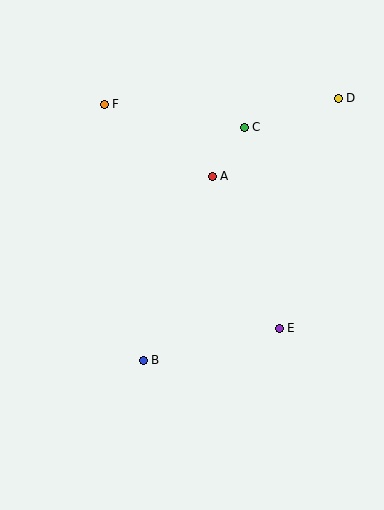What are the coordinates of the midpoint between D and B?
The midpoint between D and B is at (241, 229).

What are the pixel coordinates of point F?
Point F is at (104, 104).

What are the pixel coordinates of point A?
Point A is at (212, 176).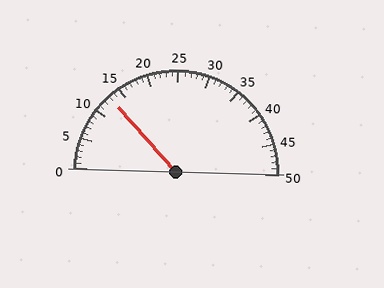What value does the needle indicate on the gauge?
The needle indicates approximately 13.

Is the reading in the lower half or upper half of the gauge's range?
The reading is in the lower half of the range (0 to 50).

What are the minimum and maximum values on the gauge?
The gauge ranges from 0 to 50.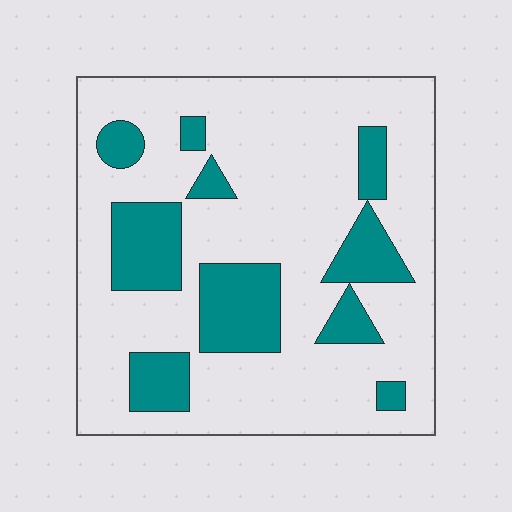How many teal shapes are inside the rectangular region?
10.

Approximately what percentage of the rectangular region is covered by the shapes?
Approximately 25%.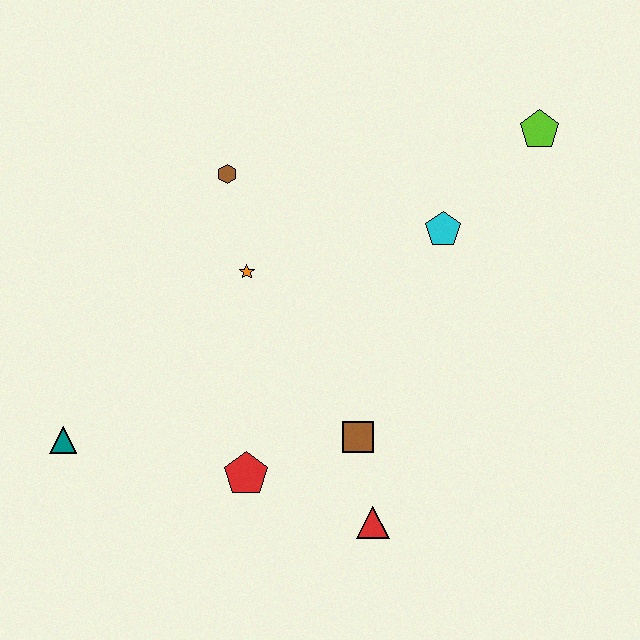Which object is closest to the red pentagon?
The brown square is closest to the red pentagon.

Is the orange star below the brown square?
No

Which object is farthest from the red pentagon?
The lime pentagon is farthest from the red pentagon.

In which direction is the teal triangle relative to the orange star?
The teal triangle is to the left of the orange star.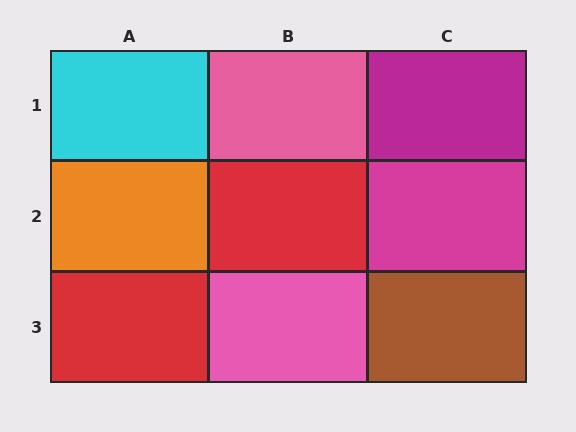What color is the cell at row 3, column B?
Pink.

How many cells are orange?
1 cell is orange.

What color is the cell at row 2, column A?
Orange.